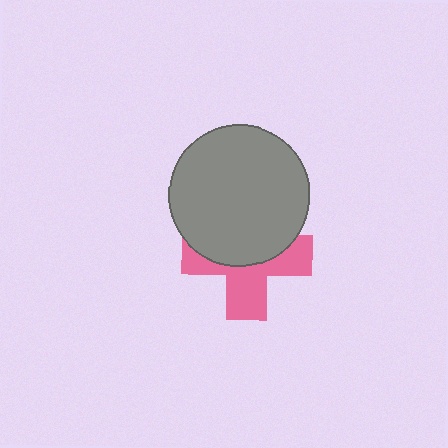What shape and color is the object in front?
The object in front is a gray circle.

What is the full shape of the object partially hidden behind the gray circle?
The partially hidden object is a pink cross.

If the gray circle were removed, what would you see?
You would see the complete pink cross.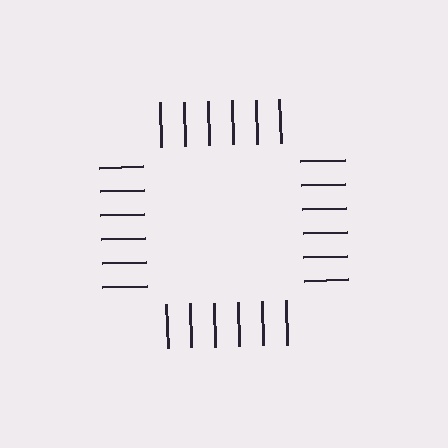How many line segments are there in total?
24 — 6 along each of the 4 edges.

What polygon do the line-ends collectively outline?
An illusory square — the line segments terminate on its edges but no continuous stroke is drawn.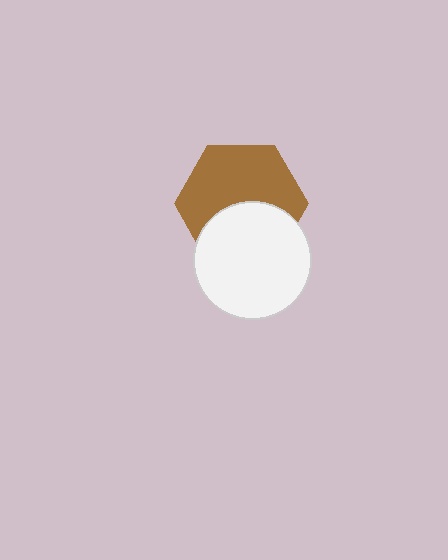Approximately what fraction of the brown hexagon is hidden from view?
Roughly 41% of the brown hexagon is hidden behind the white circle.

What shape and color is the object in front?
The object in front is a white circle.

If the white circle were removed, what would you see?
You would see the complete brown hexagon.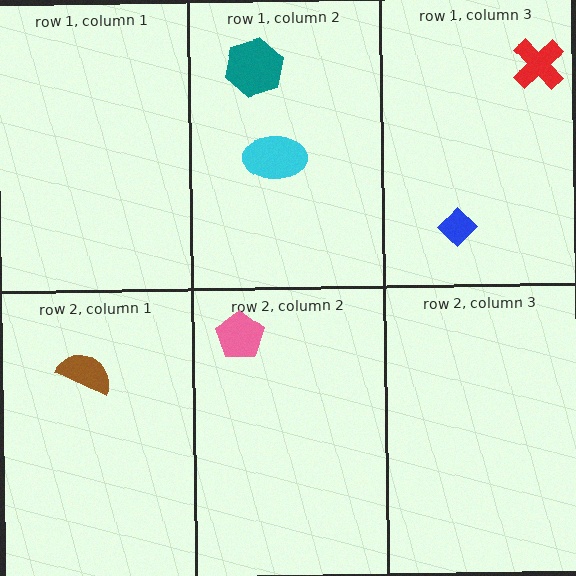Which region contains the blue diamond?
The row 1, column 3 region.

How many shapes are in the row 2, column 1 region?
1.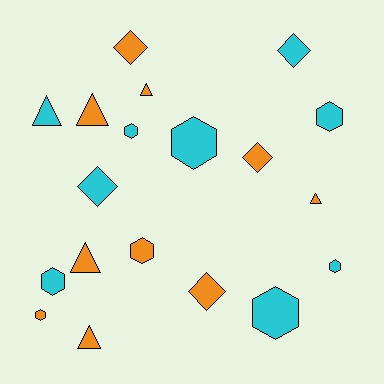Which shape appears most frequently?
Hexagon, with 8 objects.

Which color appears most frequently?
Orange, with 10 objects.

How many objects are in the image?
There are 19 objects.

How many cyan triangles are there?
There is 1 cyan triangle.